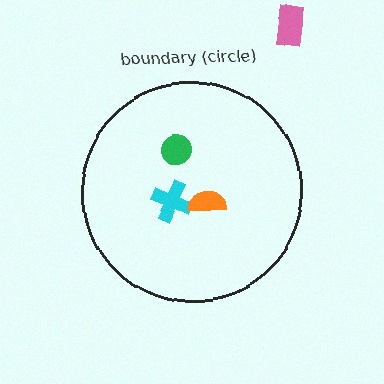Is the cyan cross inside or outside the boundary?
Inside.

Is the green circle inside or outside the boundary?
Inside.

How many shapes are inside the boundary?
3 inside, 1 outside.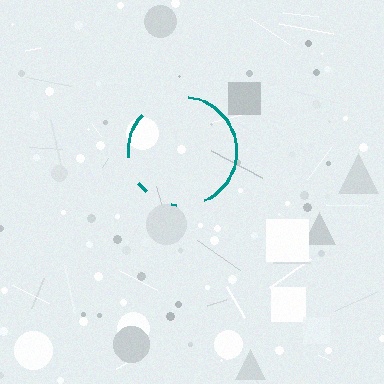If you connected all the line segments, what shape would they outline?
They would outline a circle.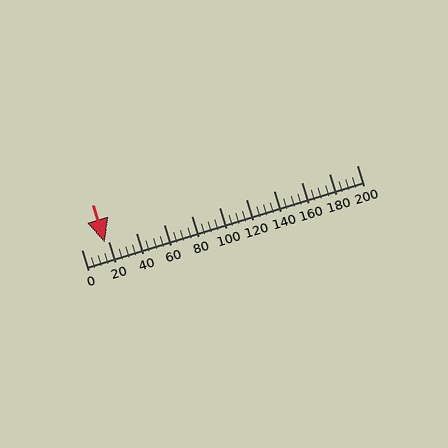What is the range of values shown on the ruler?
The ruler shows values from 0 to 200.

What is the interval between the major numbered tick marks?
The major tick marks are spaced 20 units apart.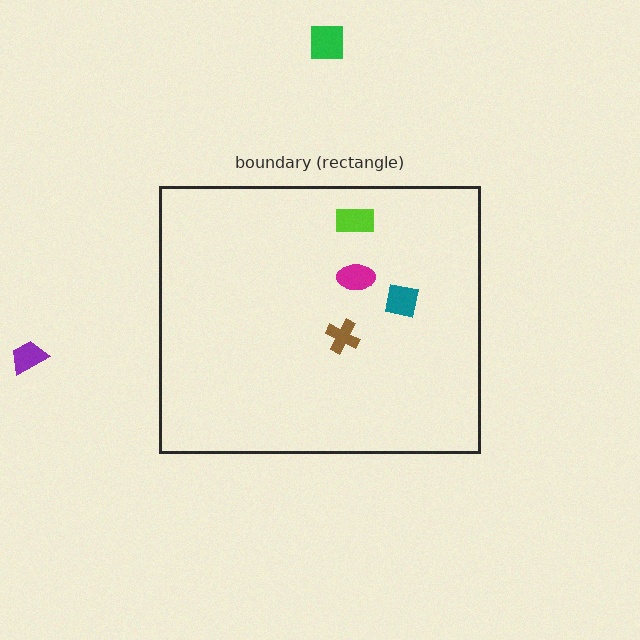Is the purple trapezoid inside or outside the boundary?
Outside.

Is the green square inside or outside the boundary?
Outside.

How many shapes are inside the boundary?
4 inside, 2 outside.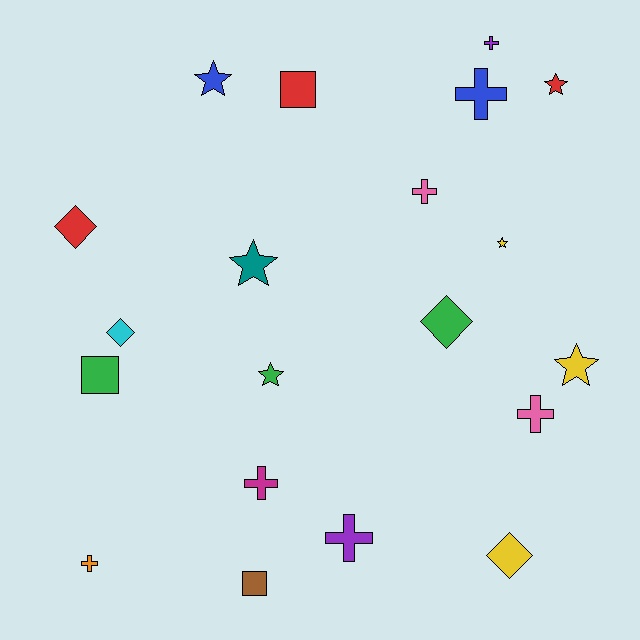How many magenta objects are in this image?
There is 1 magenta object.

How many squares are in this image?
There are 3 squares.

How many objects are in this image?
There are 20 objects.